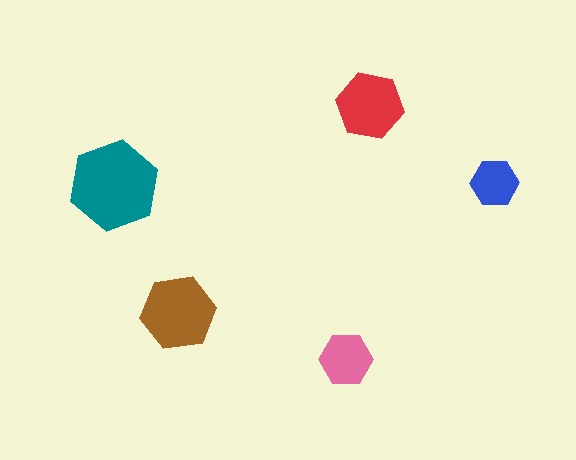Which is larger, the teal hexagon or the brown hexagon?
The teal one.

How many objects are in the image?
There are 5 objects in the image.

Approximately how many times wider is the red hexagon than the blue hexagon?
About 1.5 times wider.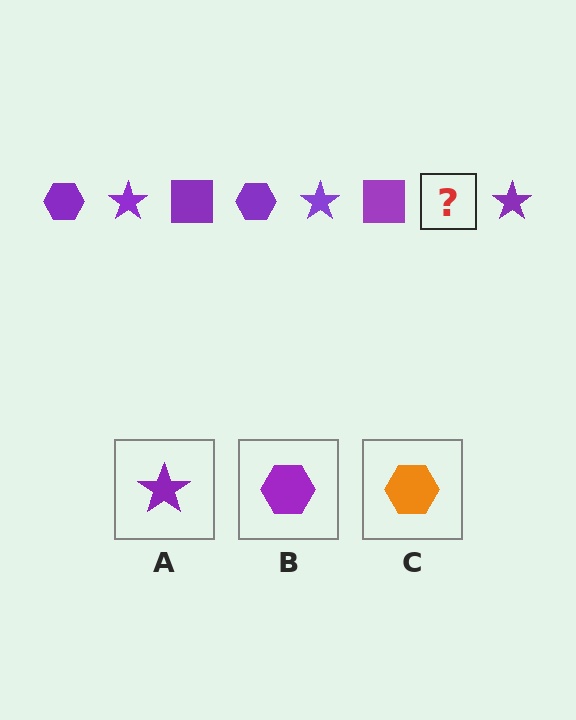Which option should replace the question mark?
Option B.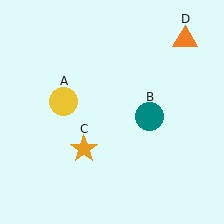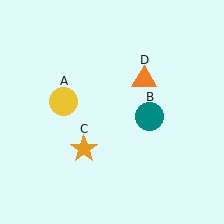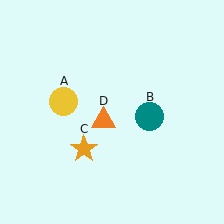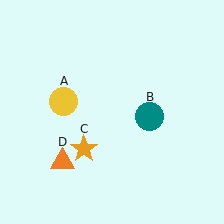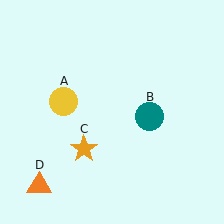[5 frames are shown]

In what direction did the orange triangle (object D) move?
The orange triangle (object D) moved down and to the left.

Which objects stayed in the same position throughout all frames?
Yellow circle (object A) and teal circle (object B) and orange star (object C) remained stationary.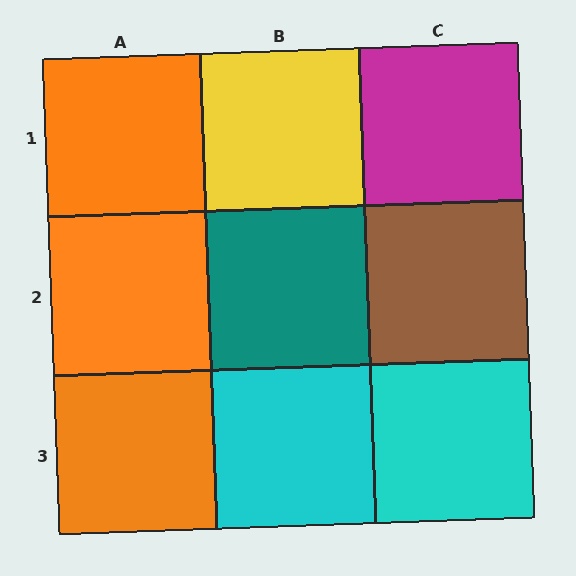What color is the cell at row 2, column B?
Teal.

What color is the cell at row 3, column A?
Orange.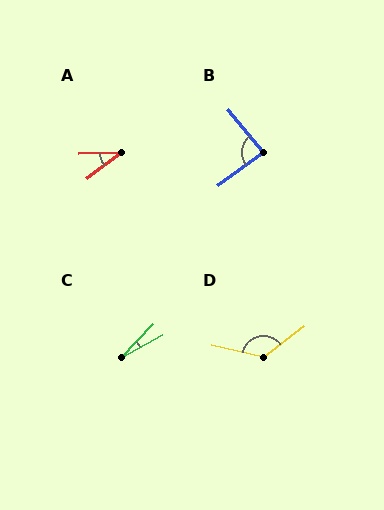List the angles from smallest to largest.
C (17°), A (36°), B (87°), D (130°).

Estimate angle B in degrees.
Approximately 87 degrees.